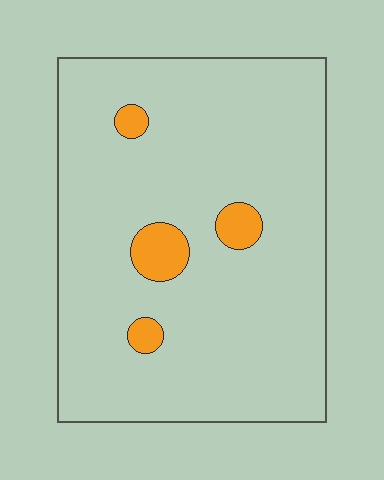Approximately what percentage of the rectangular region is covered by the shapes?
Approximately 5%.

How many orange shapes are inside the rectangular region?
4.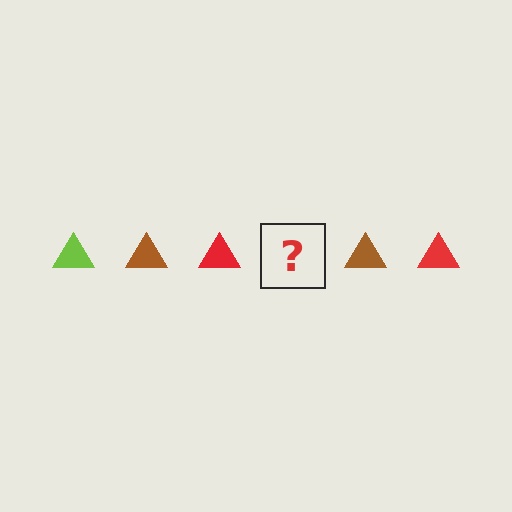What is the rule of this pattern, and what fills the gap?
The rule is that the pattern cycles through lime, brown, red triangles. The gap should be filled with a lime triangle.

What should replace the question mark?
The question mark should be replaced with a lime triangle.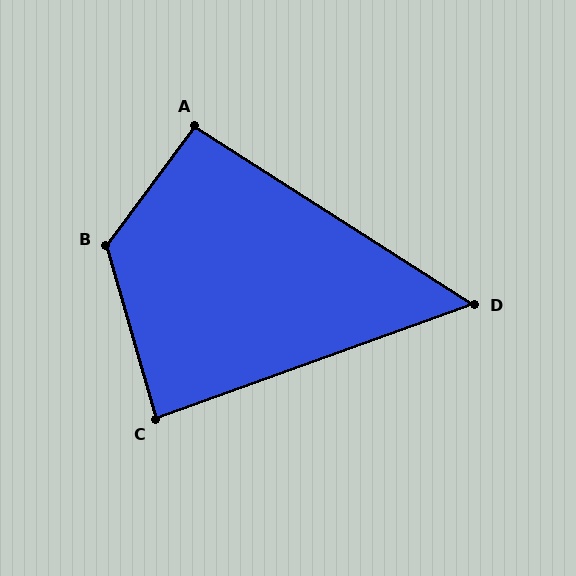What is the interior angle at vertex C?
Approximately 86 degrees (approximately right).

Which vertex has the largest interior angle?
B, at approximately 128 degrees.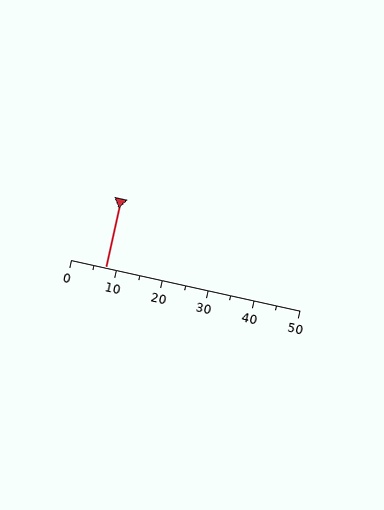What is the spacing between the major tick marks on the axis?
The major ticks are spaced 10 apart.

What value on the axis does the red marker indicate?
The marker indicates approximately 7.5.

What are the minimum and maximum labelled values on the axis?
The axis runs from 0 to 50.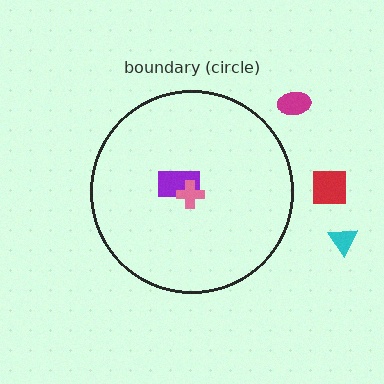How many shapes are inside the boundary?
2 inside, 3 outside.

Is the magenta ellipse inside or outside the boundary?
Outside.